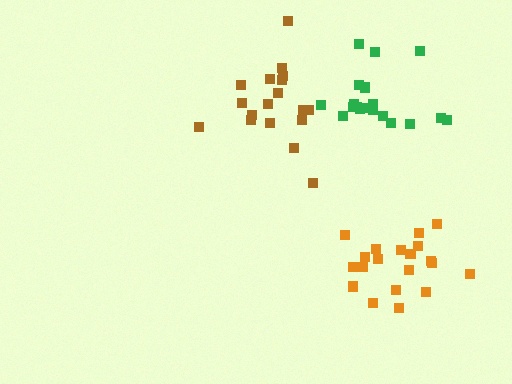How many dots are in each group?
Group 1: 18 dots, Group 2: 20 dots, Group 3: 20 dots (58 total).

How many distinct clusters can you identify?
There are 3 distinct clusters.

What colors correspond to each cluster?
The clusters are colored: brown, orange, green.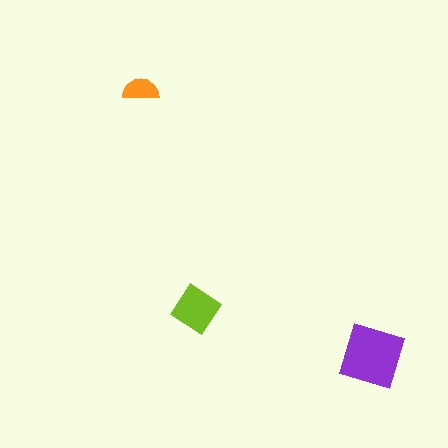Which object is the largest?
The purple square.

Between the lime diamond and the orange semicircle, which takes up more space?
The lime diamond.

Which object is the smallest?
The orange semicircle.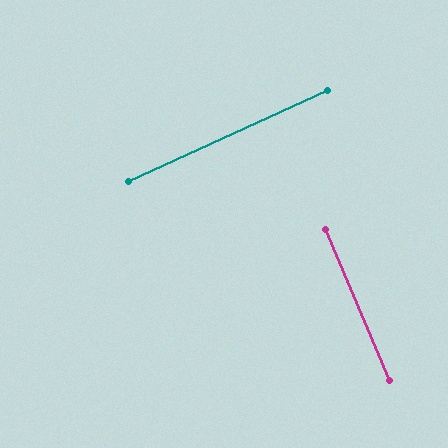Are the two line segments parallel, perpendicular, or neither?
Perpendicular — they meet at approximately 88°.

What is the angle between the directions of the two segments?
Approximately 88 degrees.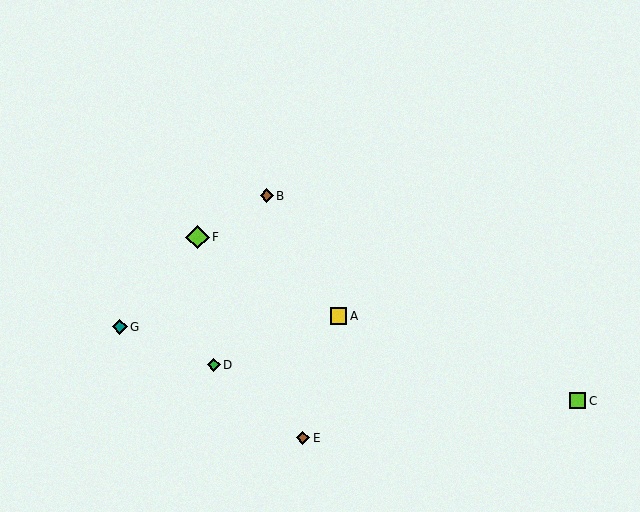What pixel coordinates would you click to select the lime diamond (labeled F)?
Click at (197, 237) to select the lime diamond F.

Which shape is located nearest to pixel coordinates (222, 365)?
The green diamond (labeled D) at (214, 365) is nearest to that location.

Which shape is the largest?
The lime diamond (labeled F) is the largest.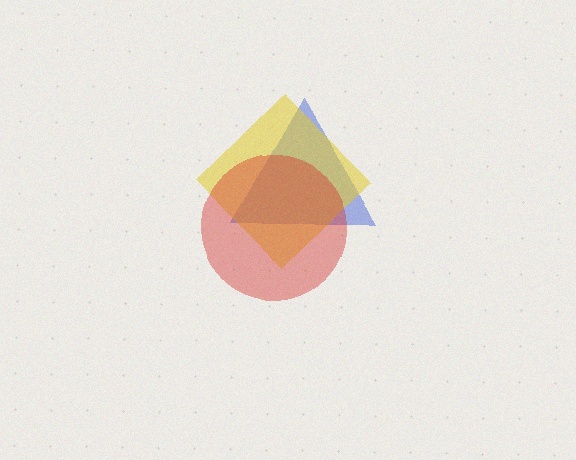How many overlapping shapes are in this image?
There are 3 overlapping shapes in the image.